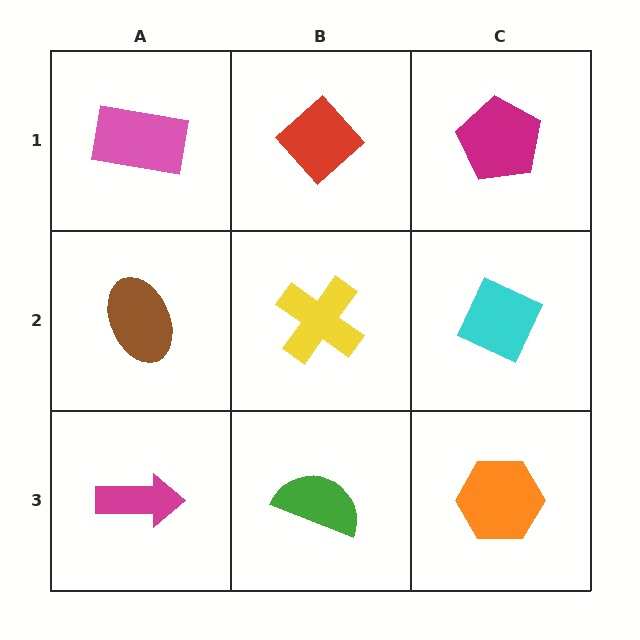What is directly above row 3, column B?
A yellow cross.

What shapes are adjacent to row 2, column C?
A magenta pentagon (row 1, column C), an orange hexagon (row 3, column C), a yellow cross (row 2, column B).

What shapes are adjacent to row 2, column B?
A red diamond (row 1, column B), a green semicircle (row 3, column B), a brown ellipse (row 2, column A), a cyan diamond (row 2, column C).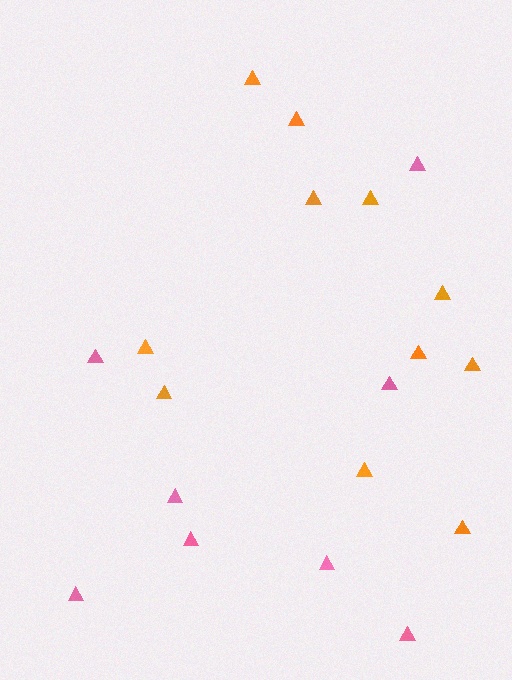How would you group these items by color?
There are 2 groups: one group of pink triangles (8) and one group of orange triangles (11).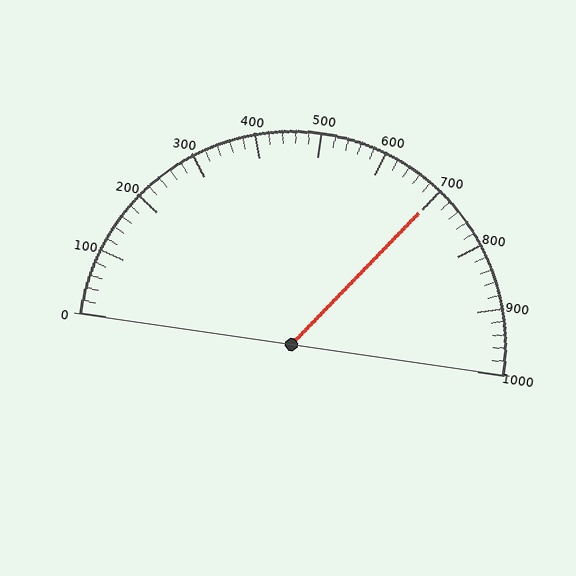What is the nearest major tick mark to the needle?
The nearest major tick mark is 700.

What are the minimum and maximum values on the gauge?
The gauge ranges from 0 to 1000.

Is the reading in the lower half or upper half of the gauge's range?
The reading is in the upper half of the range (0 to 1000).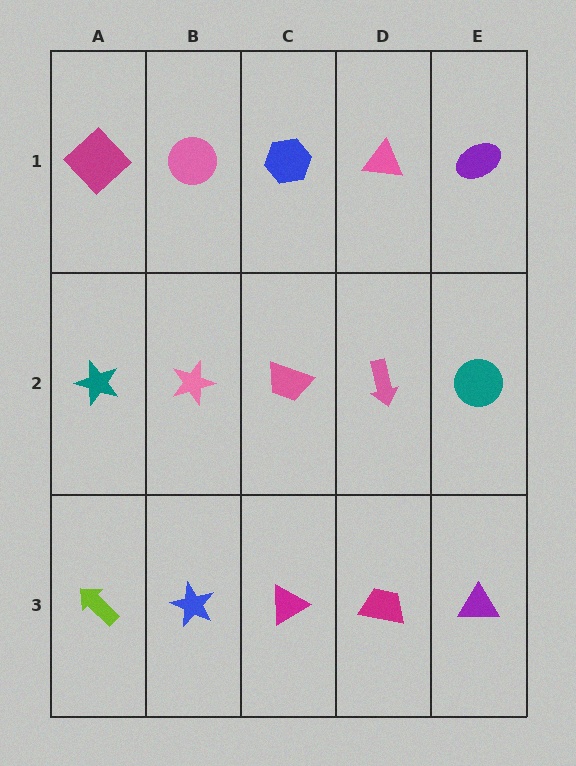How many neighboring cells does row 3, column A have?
2.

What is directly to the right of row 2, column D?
A teal circle.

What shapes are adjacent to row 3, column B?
A pink star (row 2, column B), a lime arrow (row 3, column A), a magenta triangle (row 3, column C).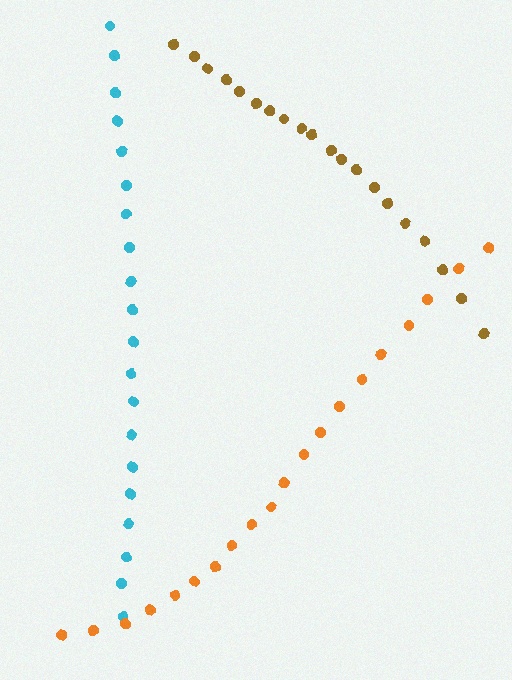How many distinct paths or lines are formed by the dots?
There are 3 distinct paths.